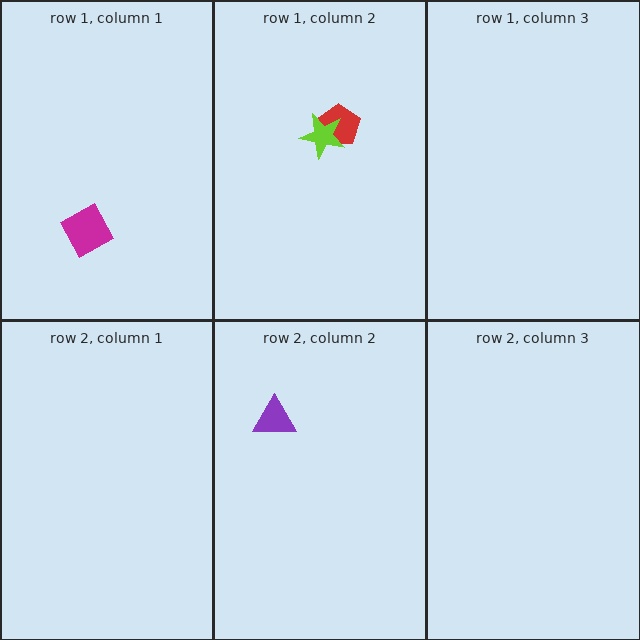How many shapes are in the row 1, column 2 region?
2.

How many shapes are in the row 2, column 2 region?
1.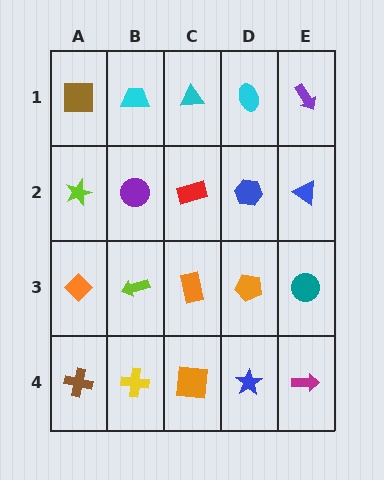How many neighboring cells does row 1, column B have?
3.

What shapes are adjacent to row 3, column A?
A lime star (row 2, column A), a brown cross (row 4, column A), a lime arrow (row 3, column B).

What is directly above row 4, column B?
A lime arrow.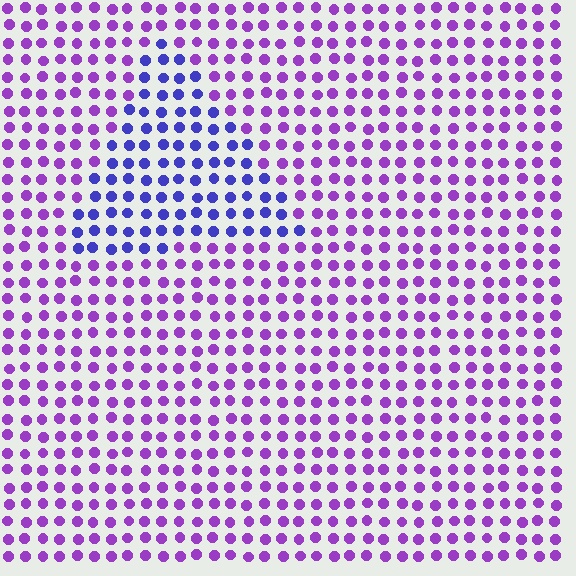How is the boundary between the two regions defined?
The boundary is defined purely by a slight shift in hue (about 40 degrees). Spacing, size, and orientation are identical on both sides.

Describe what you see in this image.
The image is filled with small purple elements in a uniform arrangement. A triangle-shaped region is visible where the elements are tinted to a slightly different hue, forming a subtle color boundary.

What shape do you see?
I see a triangle.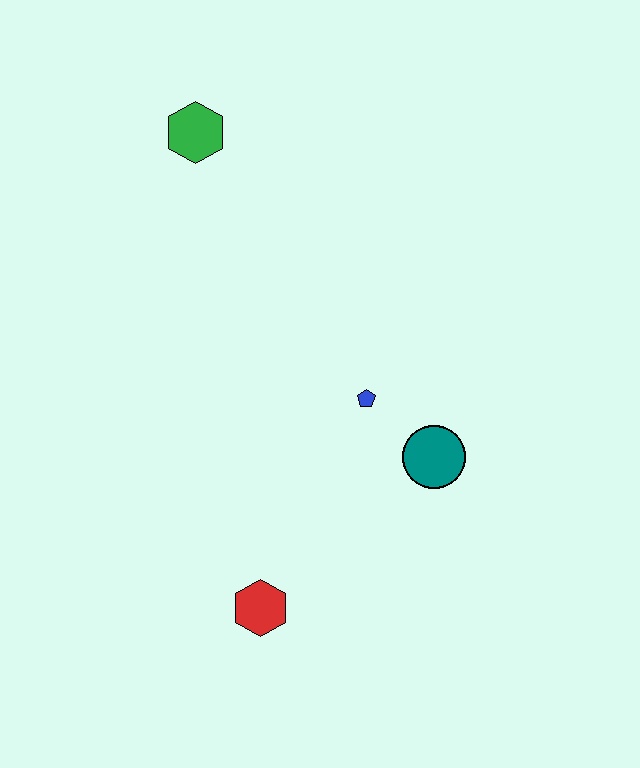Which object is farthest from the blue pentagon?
The green hexagon is farthest from the blue pentagon.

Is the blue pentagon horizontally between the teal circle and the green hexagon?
Yes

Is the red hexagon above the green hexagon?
No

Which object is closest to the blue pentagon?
The teal circle is closest to the blue pentagon.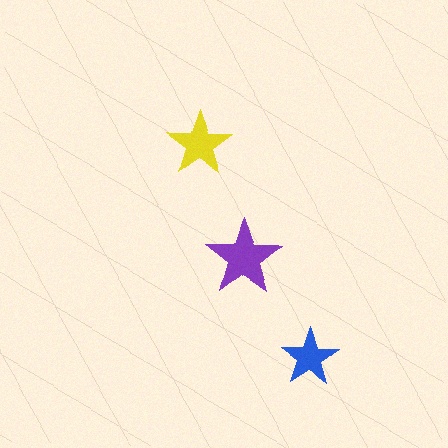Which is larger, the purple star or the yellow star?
The purple one.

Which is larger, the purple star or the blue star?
The purple one.